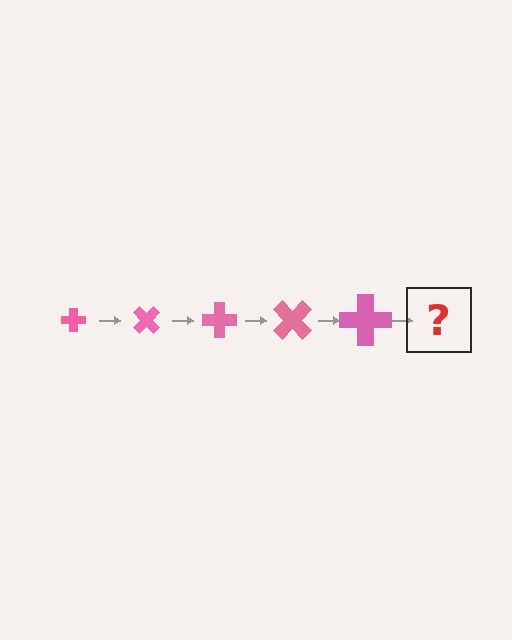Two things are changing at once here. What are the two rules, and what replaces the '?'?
The two rules are that the cross grows larger each step and it rotates 45 degrees each step. The '?' should be a cross, larger than the previous one and rotated 225 degrees from the start.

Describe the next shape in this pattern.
It should be a cross, larger than the previous one and rotated 225 degrees from the start.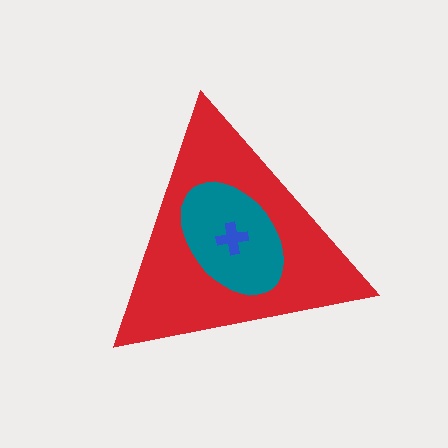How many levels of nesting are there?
3.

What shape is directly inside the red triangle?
The teal ellipse.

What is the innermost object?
The blue cross.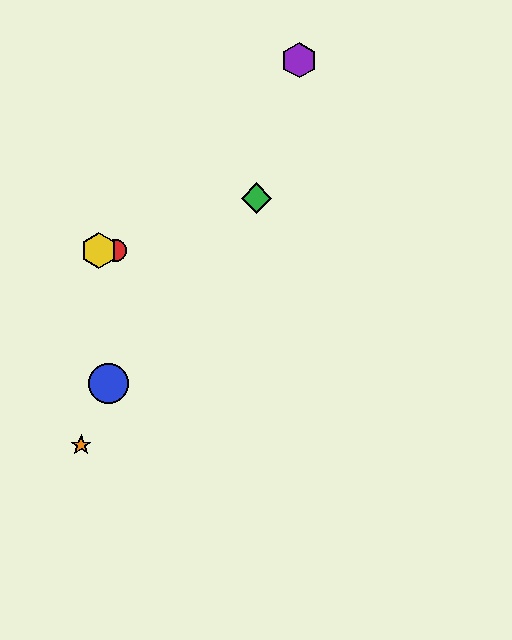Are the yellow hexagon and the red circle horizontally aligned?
Yes, both are at y≈251.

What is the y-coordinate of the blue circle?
The blue circle is at y≈384.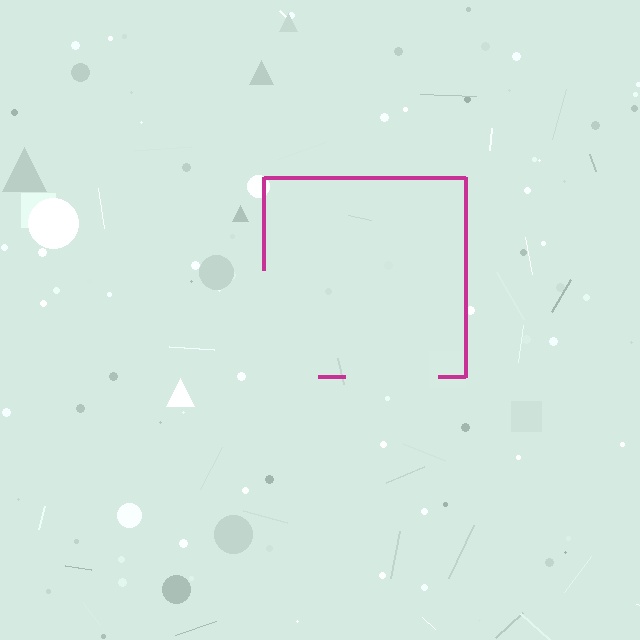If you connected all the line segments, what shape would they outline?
They would outline a square.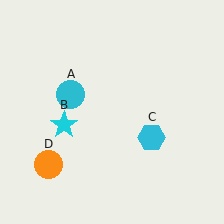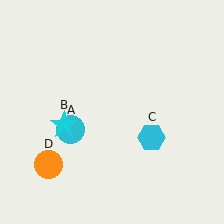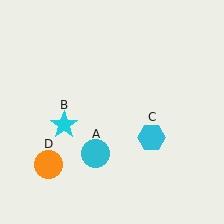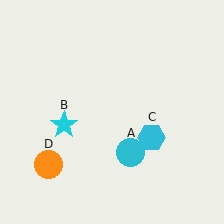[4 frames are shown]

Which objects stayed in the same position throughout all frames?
Cyan star (object B) and cyan hexagon (object C) and orange circle (object D) remained stationary.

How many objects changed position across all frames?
1 object changed position: cyan circle (object A).